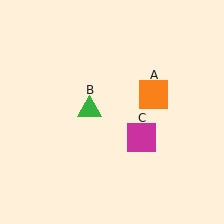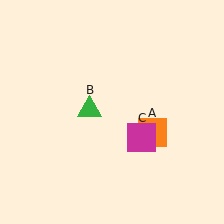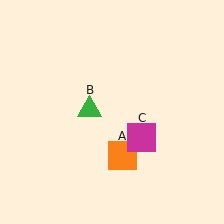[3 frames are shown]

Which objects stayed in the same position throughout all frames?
Green triangle (object B) and magenta square (object C) remained stationary.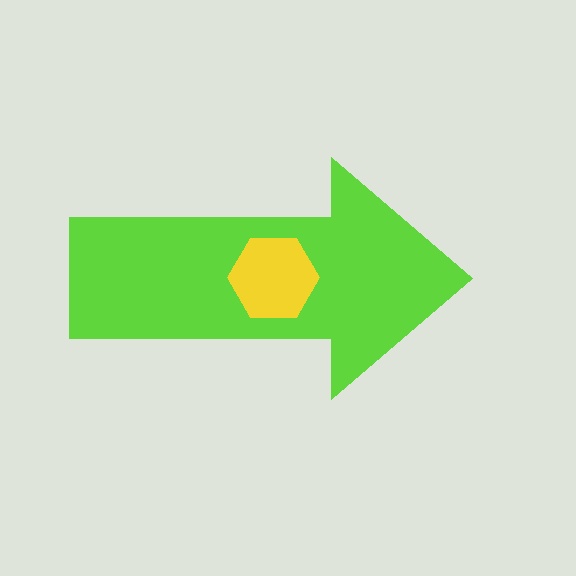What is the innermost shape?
The yellow hexagon.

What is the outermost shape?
The lime arrow.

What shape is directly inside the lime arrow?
The yellow hexagon.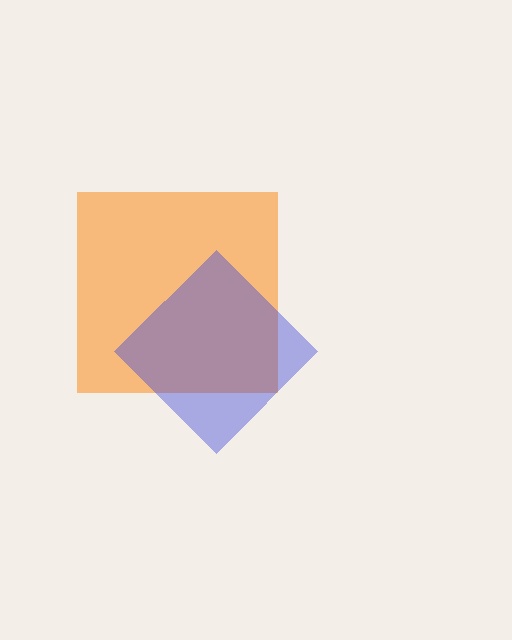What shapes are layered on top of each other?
The layered shapes are: an orange square, a blue diamond.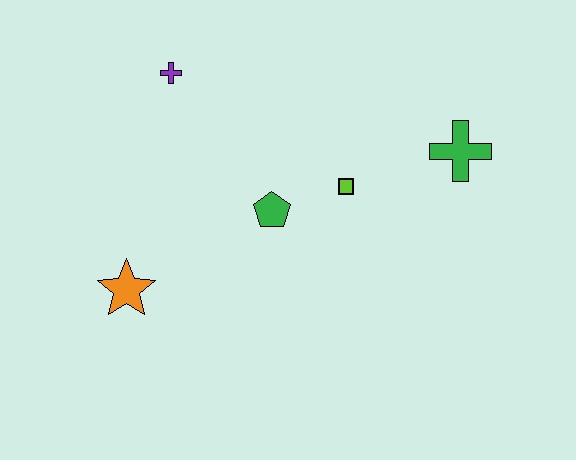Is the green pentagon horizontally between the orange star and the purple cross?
No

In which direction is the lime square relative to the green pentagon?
The lime square is to the right of the green pentagon.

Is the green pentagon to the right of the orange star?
Yes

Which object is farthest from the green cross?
The orange star is farthest from the green cross.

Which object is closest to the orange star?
The green pentagon is closest to the orange star.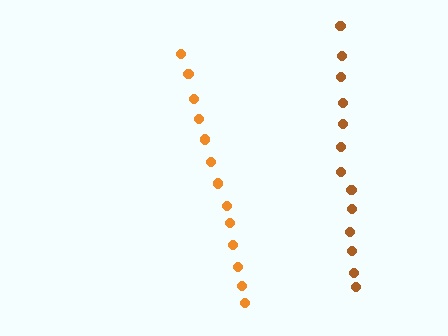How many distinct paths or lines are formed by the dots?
There are 2 distinct paths.